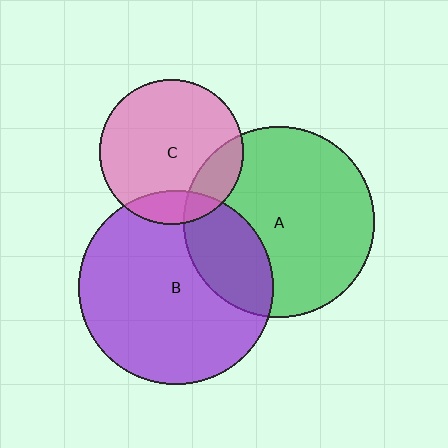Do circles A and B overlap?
Yes.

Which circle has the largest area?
Circle B (purple).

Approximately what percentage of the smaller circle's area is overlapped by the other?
Approximately 25%.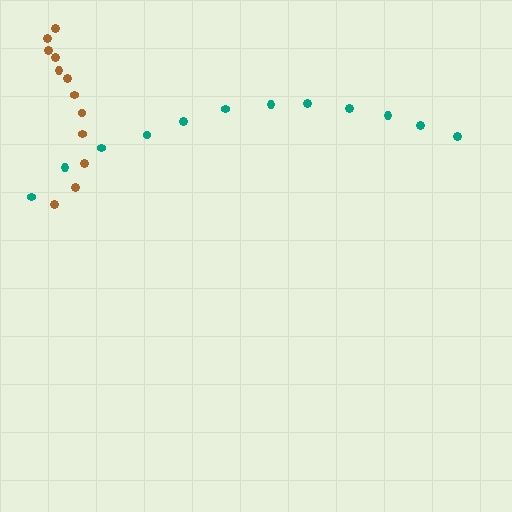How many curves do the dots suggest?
There are 2 distinct paths.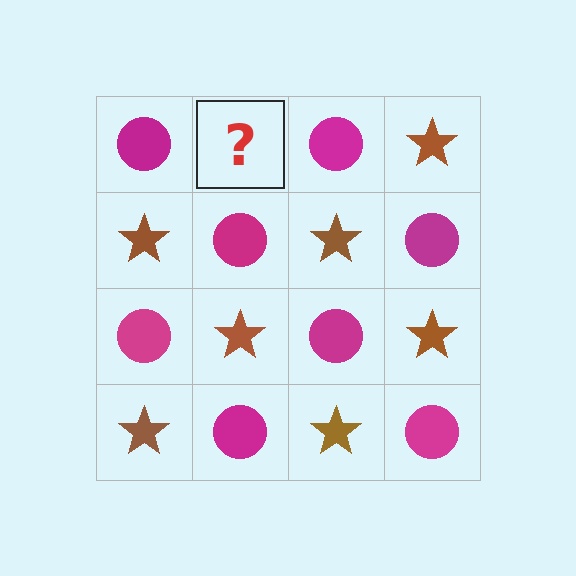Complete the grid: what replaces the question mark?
The question mark should be replaced with a brown star.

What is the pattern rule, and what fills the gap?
The rule is that it alternates magenta circle and brown star in a checkerboard pattern. The gap should be filled with a brown star.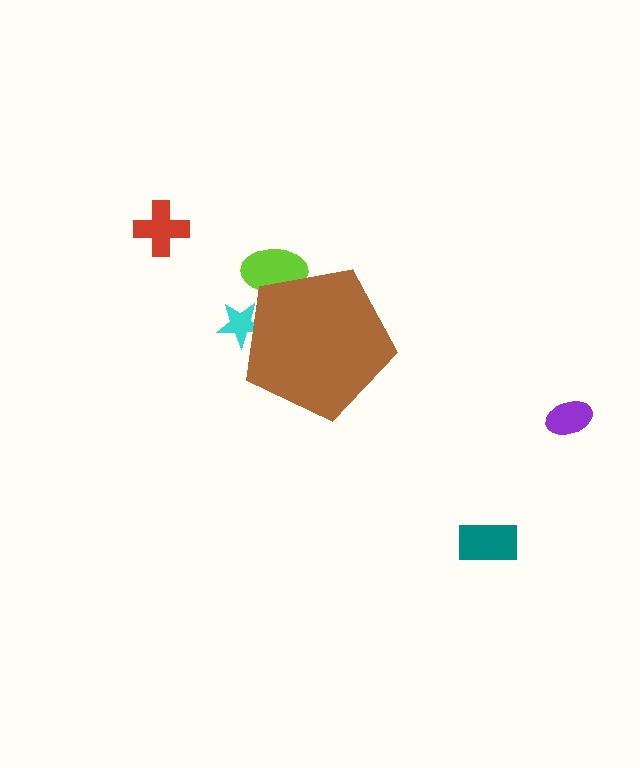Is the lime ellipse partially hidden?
Yes, the lime ellipse is partially hidden behind the brown pentagon.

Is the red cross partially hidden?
No, the red cross is fully visible.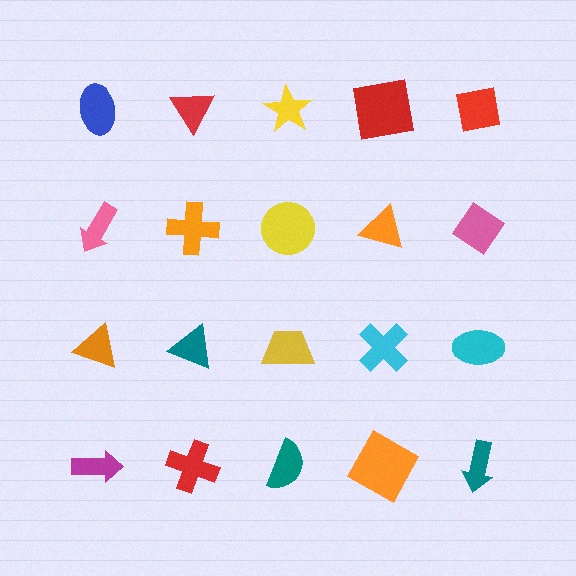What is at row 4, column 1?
A magenta arrow.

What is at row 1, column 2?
A red triangle.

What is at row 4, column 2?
A red cross.